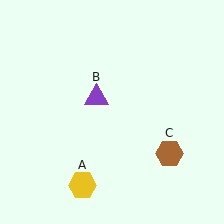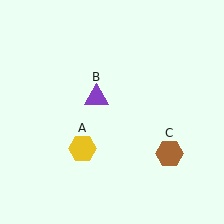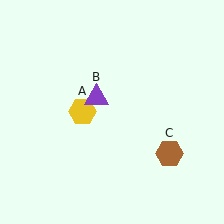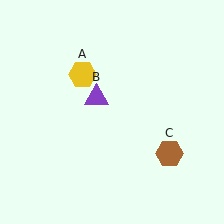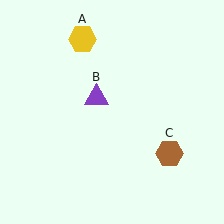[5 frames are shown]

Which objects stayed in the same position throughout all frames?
Purple triangle (object B) and brown hexagon (object C) remained stationary.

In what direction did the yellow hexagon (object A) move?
The yellow hexagon (object A) moved up.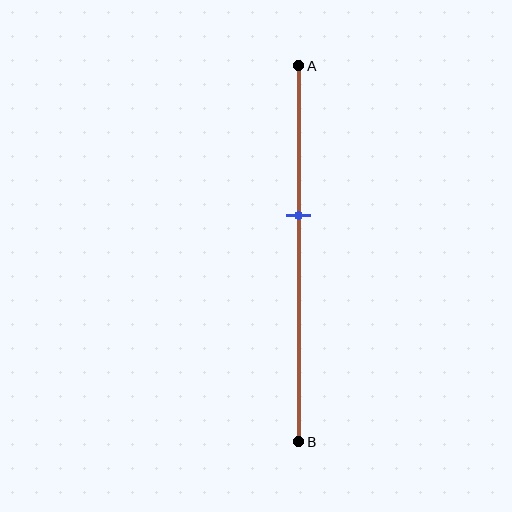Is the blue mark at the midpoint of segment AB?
No, the mark is at about 40% from A, not at the 50% midpoint.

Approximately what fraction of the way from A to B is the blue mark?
The blue mark is approximately 40% of the way from A to B.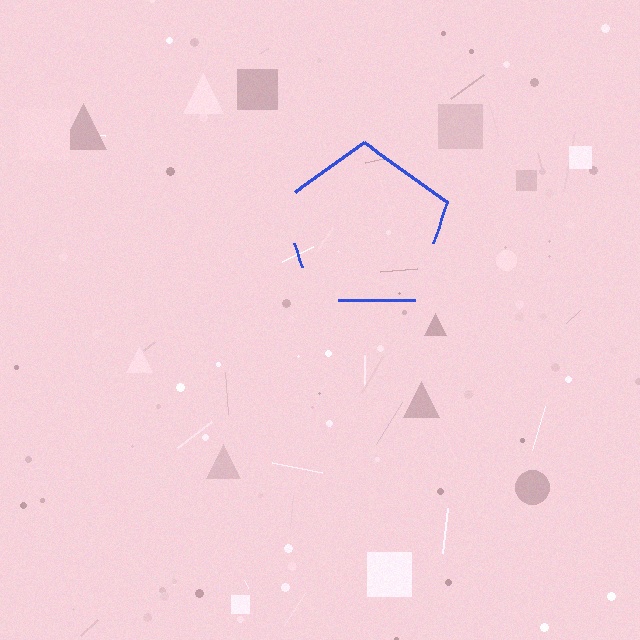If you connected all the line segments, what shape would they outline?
They would outline a pentagon.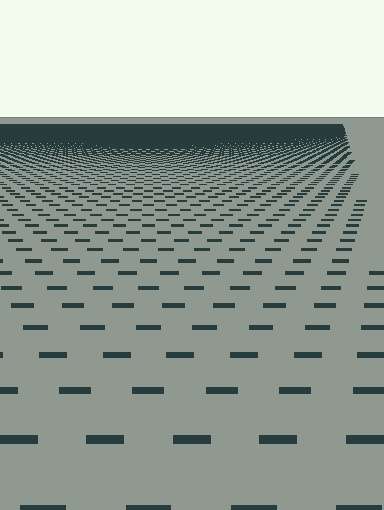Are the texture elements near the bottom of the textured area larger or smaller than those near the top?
Larger. Near the bottom, elements are closer to the viewer and appear at a bigger on-screen size.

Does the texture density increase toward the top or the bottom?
Density increases toward the top.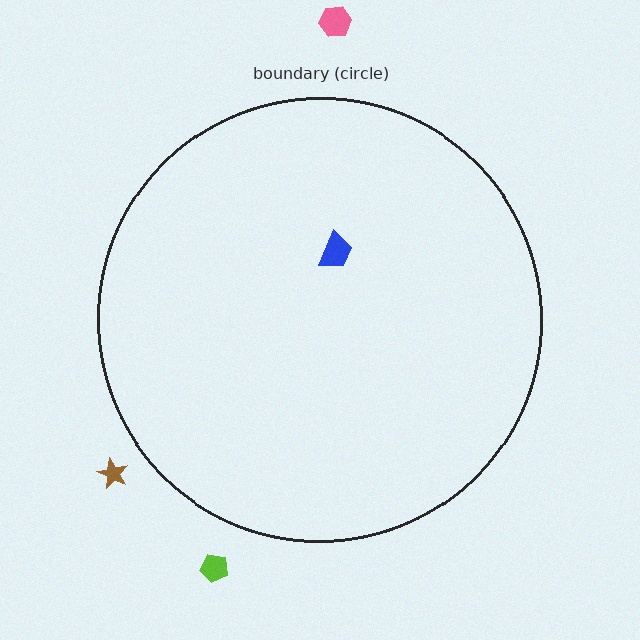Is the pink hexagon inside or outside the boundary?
Outside.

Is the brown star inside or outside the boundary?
Outside.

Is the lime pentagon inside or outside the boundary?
Outside.